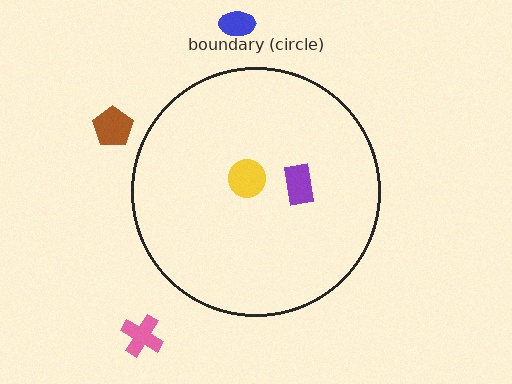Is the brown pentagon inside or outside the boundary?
Outside.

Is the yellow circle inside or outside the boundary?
Inside.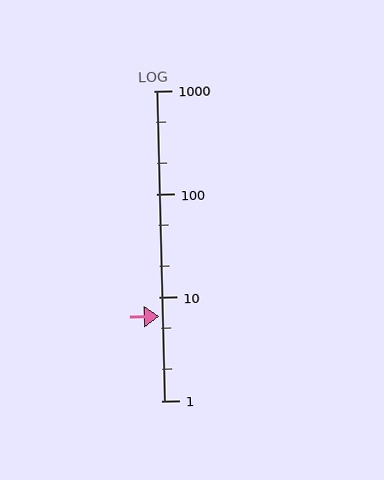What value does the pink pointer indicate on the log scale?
The pointer indicates approximately 6.5.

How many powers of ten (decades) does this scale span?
The scale spans 3 decades, from 1 to 1000.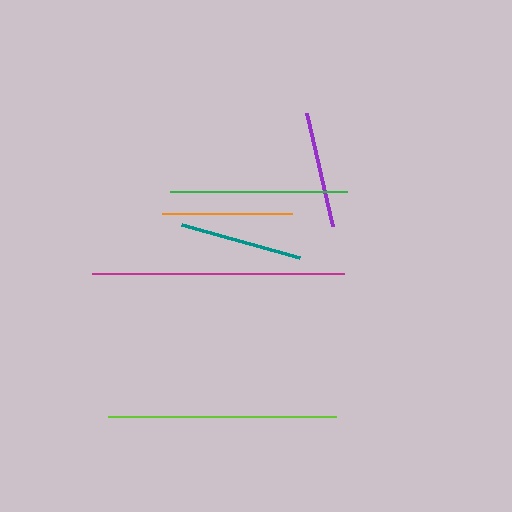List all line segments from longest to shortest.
From longest to shortest: magenta, lime, green, orange, teal, purple.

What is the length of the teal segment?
The teal segment is approximately 122 pixels long.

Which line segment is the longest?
The magenta line is the longest at approximately 252 pixels.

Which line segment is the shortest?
The purple line is the shortest at approximately 116 pixels.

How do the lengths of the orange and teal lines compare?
The orange and teal lines are approximately the same length.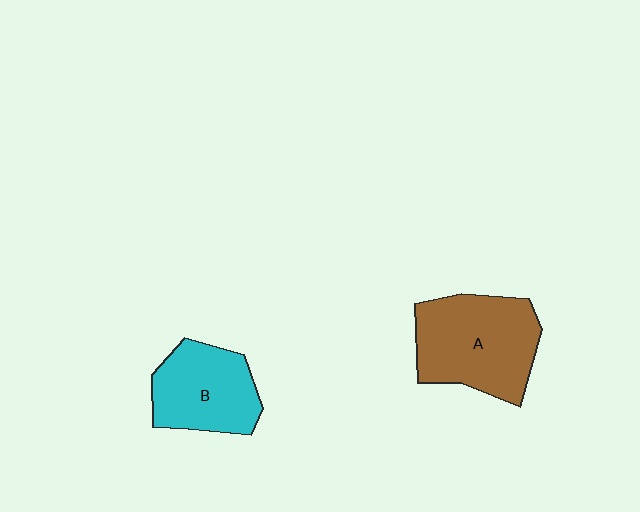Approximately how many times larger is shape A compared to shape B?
Approximately 1.3 times.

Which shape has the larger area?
Shape A (brown).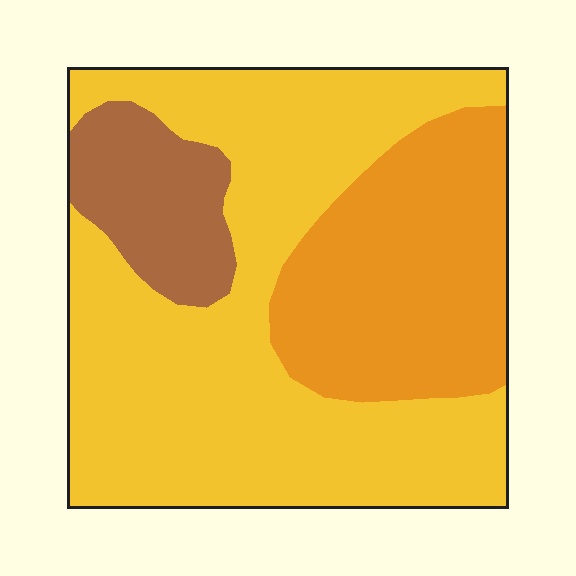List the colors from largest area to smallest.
From largest to smallest: yellow, orange, brown.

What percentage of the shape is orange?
Orange covers 28% of the shape.